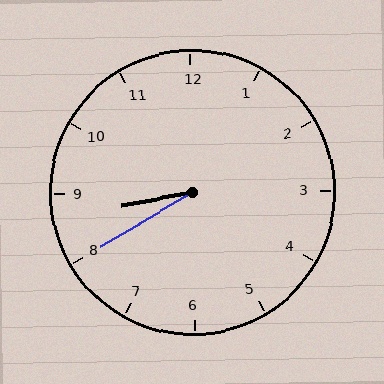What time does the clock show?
8:40.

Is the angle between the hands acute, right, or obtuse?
It is acute.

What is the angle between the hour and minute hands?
Approximately 20 degrees.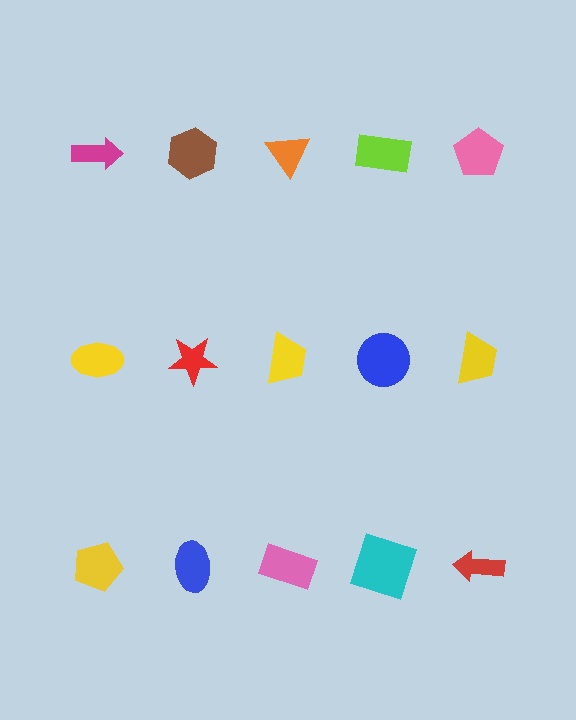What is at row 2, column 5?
A yellow trapezoid.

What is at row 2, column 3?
A yellow trapezoid.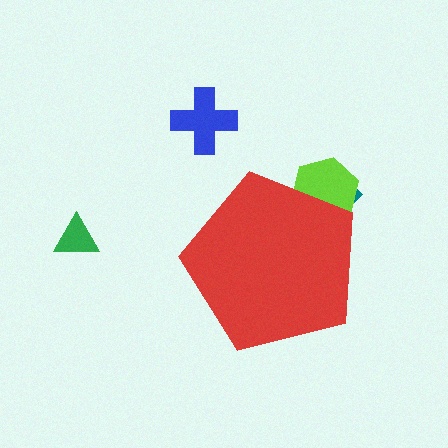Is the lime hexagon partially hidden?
Yes, the lime hexagon is partially hidden behind the red pentagon.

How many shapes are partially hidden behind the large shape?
2 shapes are partially hidden.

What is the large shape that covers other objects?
A red pentagon.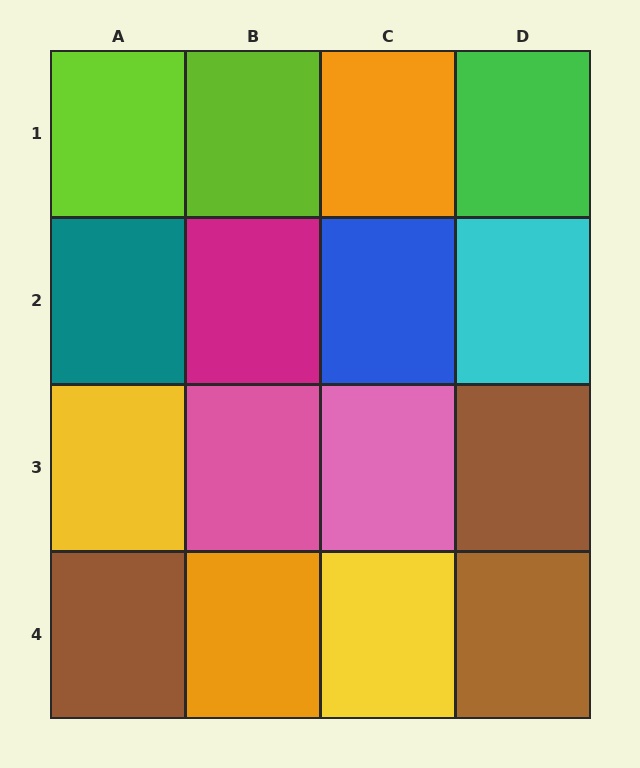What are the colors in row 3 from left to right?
Yellow, pink, pink, brown.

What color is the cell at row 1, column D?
Green.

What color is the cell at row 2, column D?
Cyan.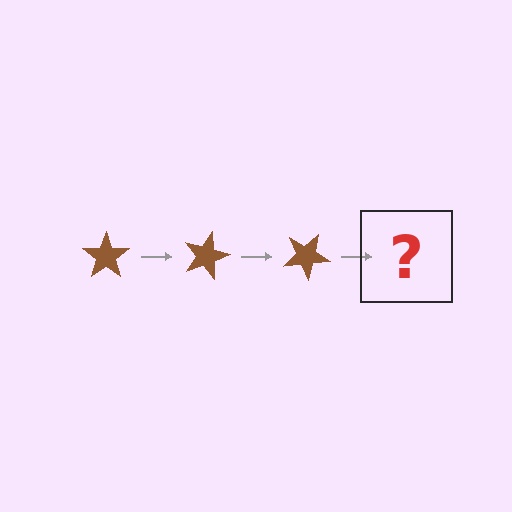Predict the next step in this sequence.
The next step is a brown star rotated 45 degrees.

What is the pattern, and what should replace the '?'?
The pattern is that the star rotates 15 degrees each step. The '?' should be a brown star rotated 45 degrees.